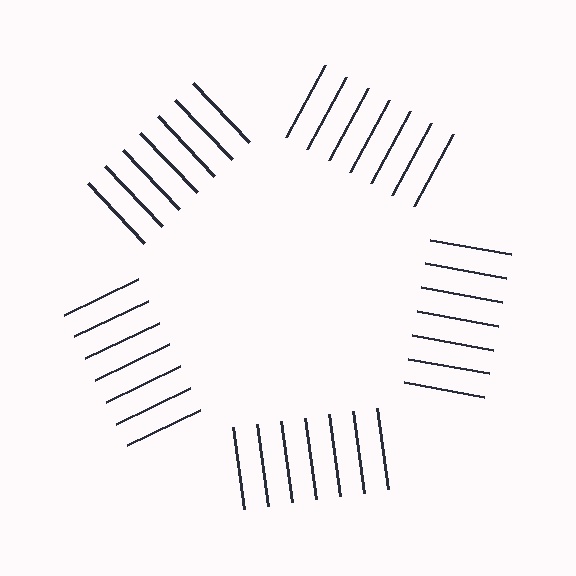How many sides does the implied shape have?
5 sides — the line-ends trace a pentagon.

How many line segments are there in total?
35 — 7 along each of the 5 edges.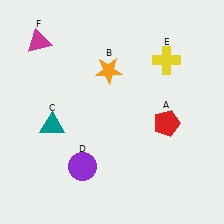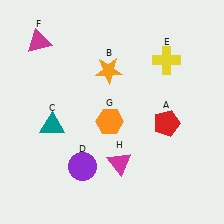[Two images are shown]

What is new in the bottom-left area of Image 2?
An orange hexagon (G) was added in the bottom-left area of Image 2.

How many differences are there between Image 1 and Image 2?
There are 2 differences between the two images.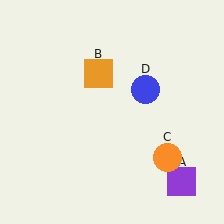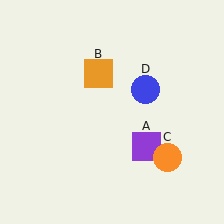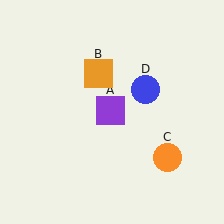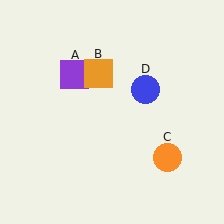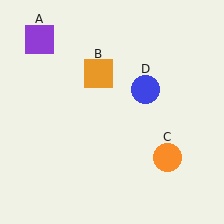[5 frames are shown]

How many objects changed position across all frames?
1 object changed position: purple square (object A).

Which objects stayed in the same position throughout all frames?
Orange square (object B) and orange circle (object C) and blue circle (object D) remained stationary.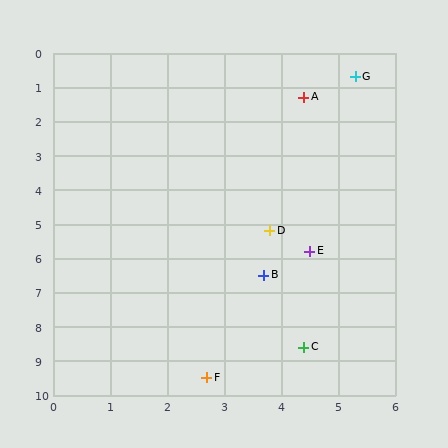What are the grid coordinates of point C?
Point C is at approximately (4.4, 8.6).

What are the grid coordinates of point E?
Point E is at approximately (4.5, 5.8).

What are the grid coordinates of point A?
Point A is at approximately (4.4, 1.3).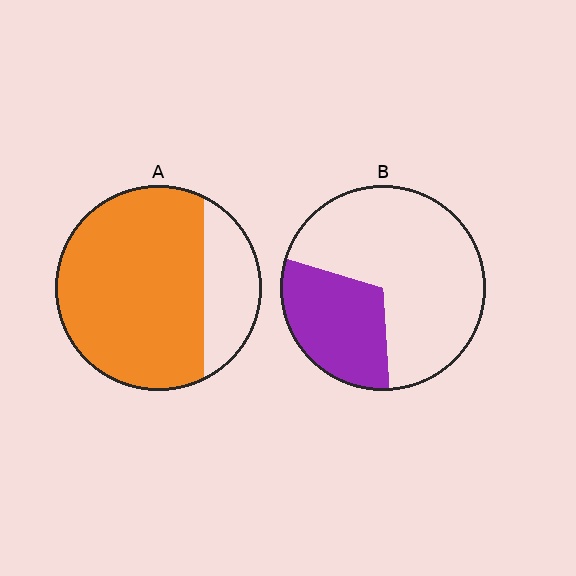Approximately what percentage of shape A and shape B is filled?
A is approximately 75% and B is approximately 30%.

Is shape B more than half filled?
No.